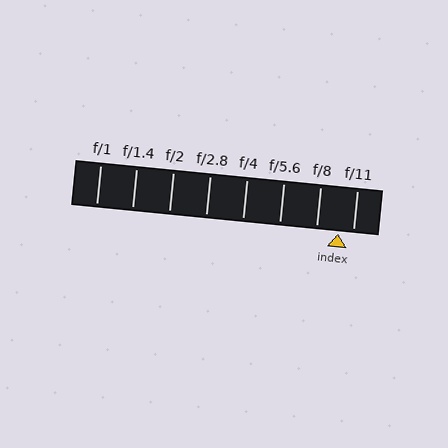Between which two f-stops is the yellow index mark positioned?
The index mark is between f/8 and f/11.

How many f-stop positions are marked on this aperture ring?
There are 8 f-stop positions marked.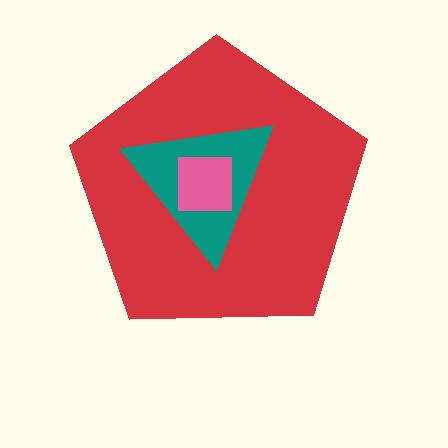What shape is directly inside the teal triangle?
The pink square.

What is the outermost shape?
The red pentagon.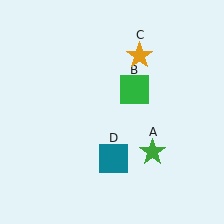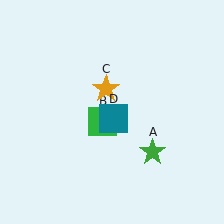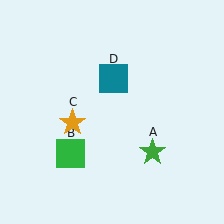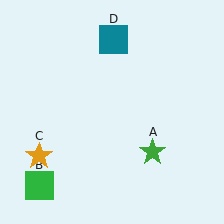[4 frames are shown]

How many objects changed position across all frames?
3 objects changed position: green square (object B), orange star (object C), teal square (object D).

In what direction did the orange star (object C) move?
The orange star (object C) moved down and to the left.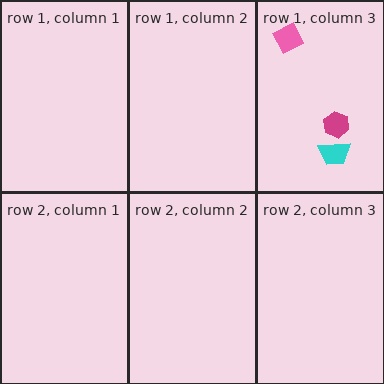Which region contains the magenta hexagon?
The row 1, column 3 region.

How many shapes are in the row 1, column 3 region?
3.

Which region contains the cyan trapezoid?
The row 1, column 3 region.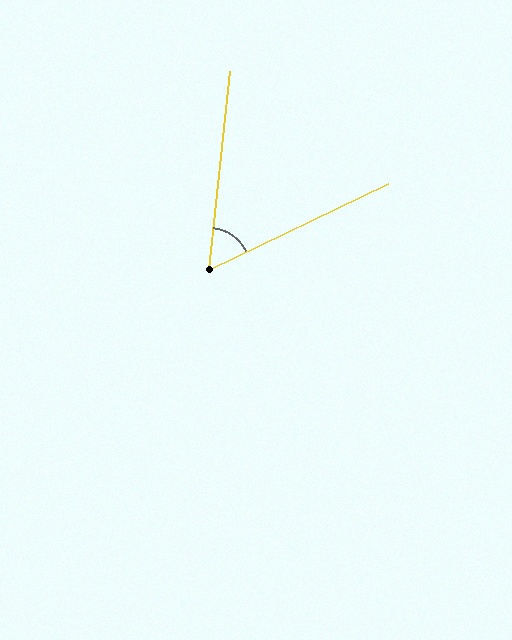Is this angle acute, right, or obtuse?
It is acute.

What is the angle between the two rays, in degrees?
Approximately 58 degrees.